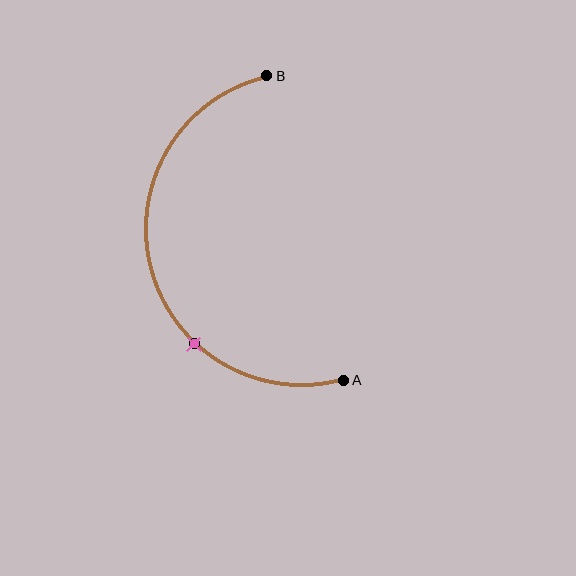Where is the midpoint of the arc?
The arc midpoint is the point on the curve farthest from the straight line joining A and B. It sits to the left of that line.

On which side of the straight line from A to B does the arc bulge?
The arc bulges to the left of the straight line connecting A and B.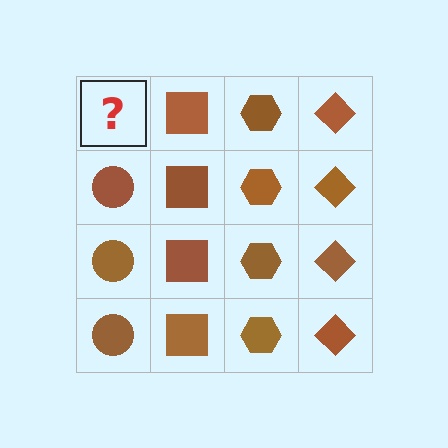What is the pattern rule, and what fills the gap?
The rule is that each column has a consistent shape. The gap should be filled with a brown circle.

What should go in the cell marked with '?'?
The missing cell should contain a brown circle.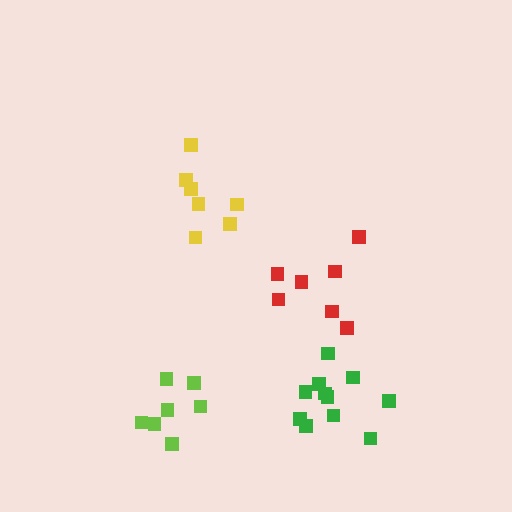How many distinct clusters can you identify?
There are 4 distinct clusters.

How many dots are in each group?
Group 1: 7 dots, Group 2: 7 dots, Group 3: 11 dots, Group 4: 7 dots (32 total).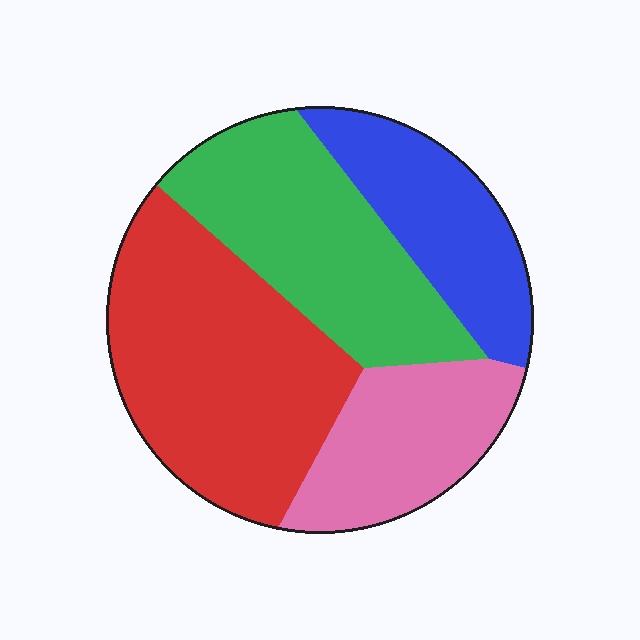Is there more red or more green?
Red.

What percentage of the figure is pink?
Pink takes up about one fifth (1/5) of the figure.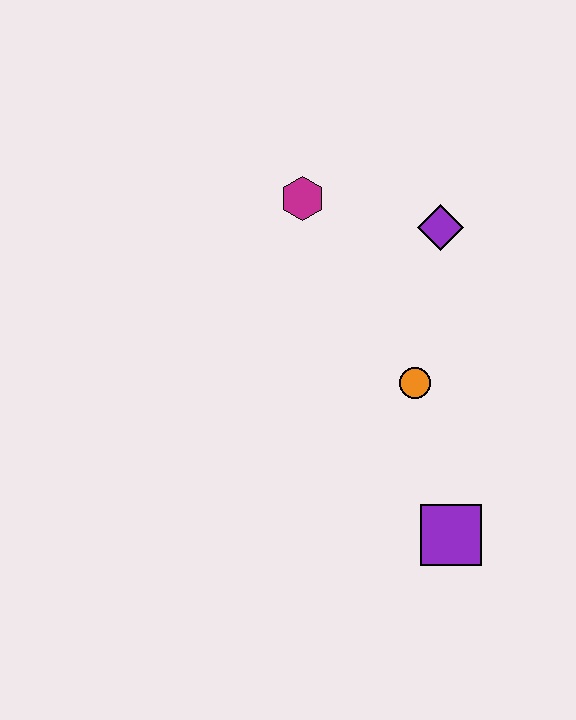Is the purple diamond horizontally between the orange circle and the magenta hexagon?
No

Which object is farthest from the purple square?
The magenta hexagon is farthest from the purple square.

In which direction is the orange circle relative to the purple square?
The orange circle is above the purple square.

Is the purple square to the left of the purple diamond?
No